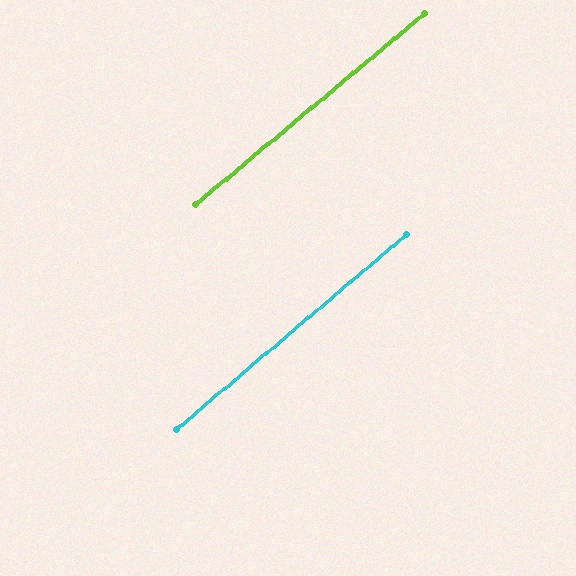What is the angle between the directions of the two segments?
Approximately 1 degree.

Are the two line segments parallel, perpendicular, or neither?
Parallel — their directions differ by only 0.6°.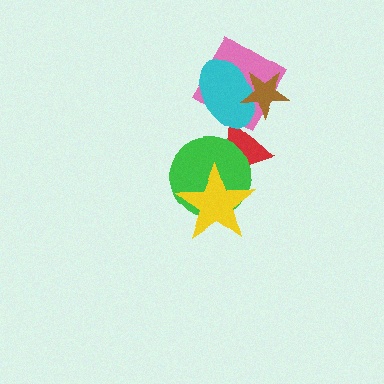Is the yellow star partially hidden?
No, no other shape covers it.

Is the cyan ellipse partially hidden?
Yes, it is partially covered by another shape.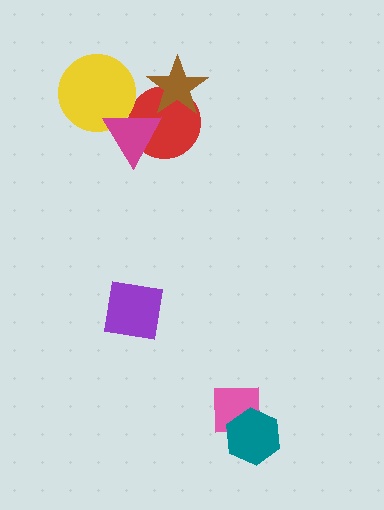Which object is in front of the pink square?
The teal hexagon is in front of the pink square.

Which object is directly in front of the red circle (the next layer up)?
The brown star is directly in front of the red circle.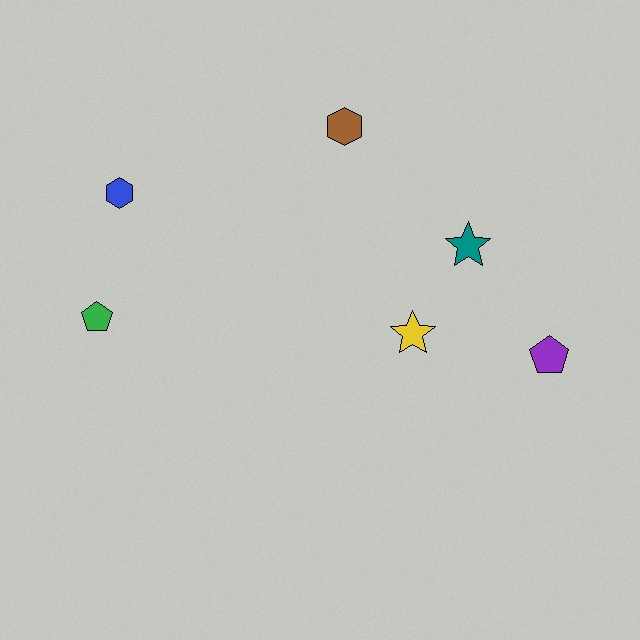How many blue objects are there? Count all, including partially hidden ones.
There is 1 blue object.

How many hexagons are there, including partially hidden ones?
There are 2 hexagons.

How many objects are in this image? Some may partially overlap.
There are 6 objects.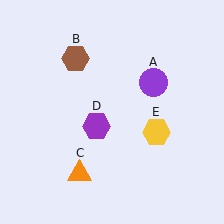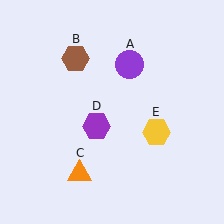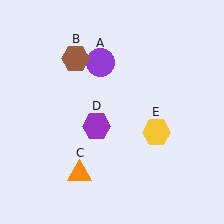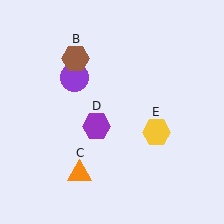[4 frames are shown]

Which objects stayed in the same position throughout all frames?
Brown hexagon (object B) and orange triangle (object C) and purple hexagon (object D) and yellow hexagon (object E) remained stationary.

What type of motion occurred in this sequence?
The purple circle (object A) rotated counterclockwise around the center of the scene.